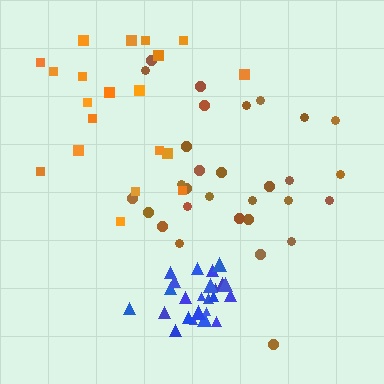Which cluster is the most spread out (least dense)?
Orange.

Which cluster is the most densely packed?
Blue.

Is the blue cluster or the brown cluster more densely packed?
Blue.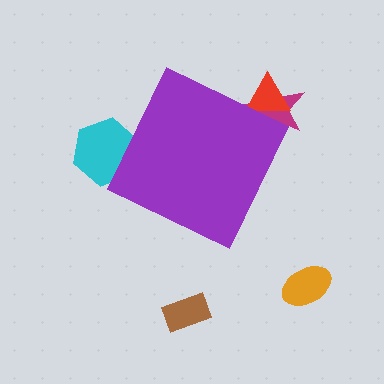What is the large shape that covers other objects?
A purple diamond.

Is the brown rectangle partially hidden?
No, the brown rectangle is fully visible.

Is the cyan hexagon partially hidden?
Yes, the cyan hexagon is partially hidden behind the purple diamond.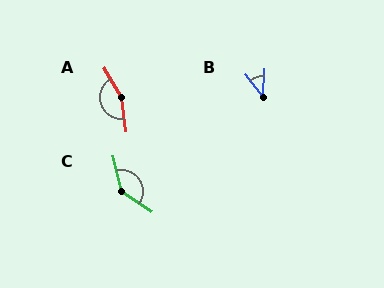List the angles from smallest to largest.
B (41°), C (137°), A (156°).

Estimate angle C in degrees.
Approximately 137 degrees.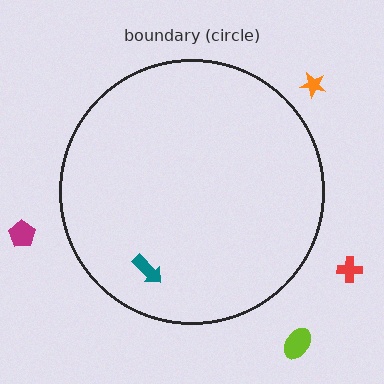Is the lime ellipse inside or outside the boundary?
Outside.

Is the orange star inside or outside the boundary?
Outside.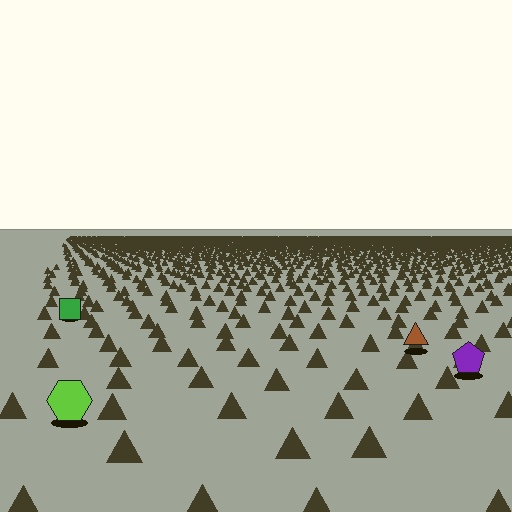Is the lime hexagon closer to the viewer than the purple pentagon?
Yes. The lime hexagon is closer — you can tell from the texture gradient: the ground texture is coarser near it.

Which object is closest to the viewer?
The lime hexagon is closest. The texture marks near it are larger and more spread out.